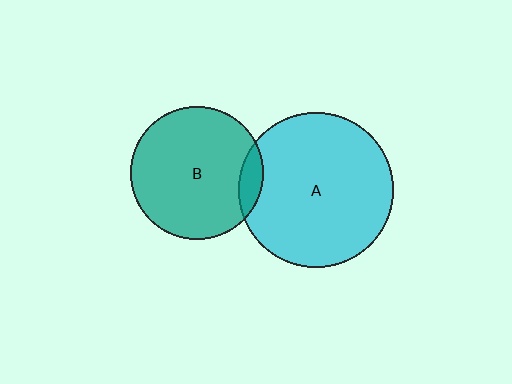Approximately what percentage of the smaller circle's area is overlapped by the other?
Approximately 10%.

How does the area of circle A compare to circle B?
Approximately 1.4 times.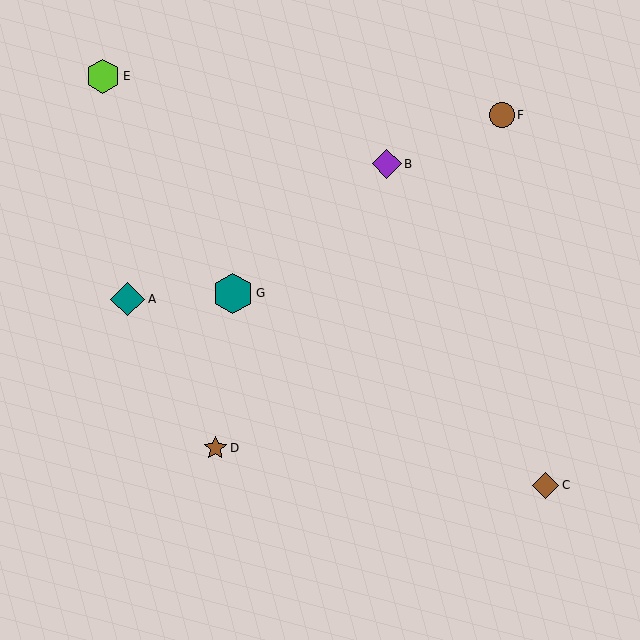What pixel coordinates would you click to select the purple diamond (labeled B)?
Click at (387, 164) to select the purple diamond B.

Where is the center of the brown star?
The center of the brown star is at (215, 448).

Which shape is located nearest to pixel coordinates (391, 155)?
The purple diamond (labeled B) at (387, 164) is nearest to that location.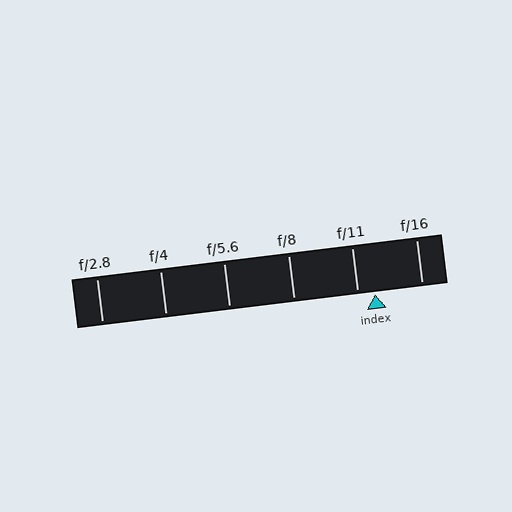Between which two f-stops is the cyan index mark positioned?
The index mark is between f/11 and f/16.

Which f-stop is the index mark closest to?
The index mark is closest to f/11.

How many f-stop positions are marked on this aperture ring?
There are 6 f-stop positions marked.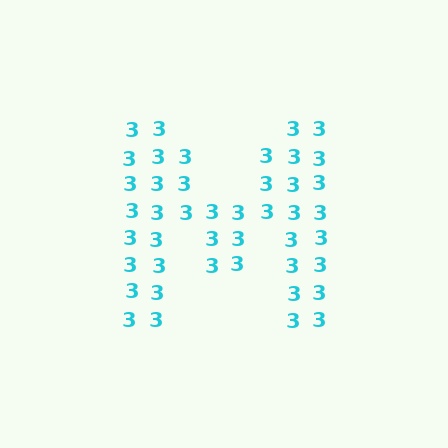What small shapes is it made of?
It is made of small digit 3's.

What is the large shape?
The large shape is the letter M.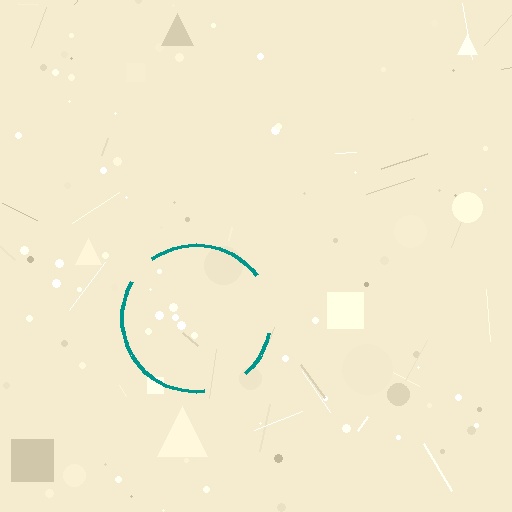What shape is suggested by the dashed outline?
The dashed outline suggests a circle.